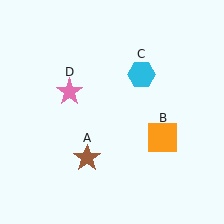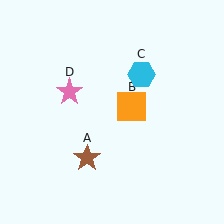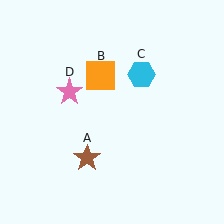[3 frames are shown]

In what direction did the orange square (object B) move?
The orange square (object B) moved up and to the left.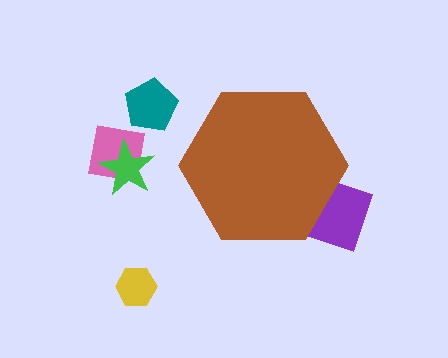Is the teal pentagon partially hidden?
No, the teal pentagon is fully visible.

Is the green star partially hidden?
No, the green star is fully visible.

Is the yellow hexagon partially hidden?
No, the yellow hexagon is fully visible.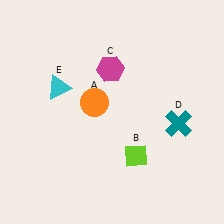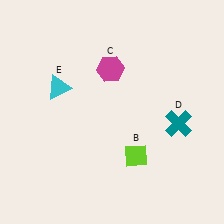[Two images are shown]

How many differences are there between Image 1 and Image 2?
There is 1 difference between the two images.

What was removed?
The orange circle (A) was removed in Image 2.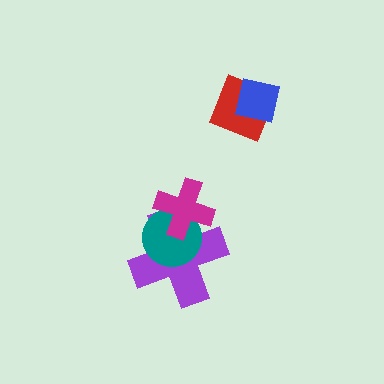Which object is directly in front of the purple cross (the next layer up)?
The teal circle is directly in front of the purple cross.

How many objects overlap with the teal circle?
2 objects overlap with the teal circle.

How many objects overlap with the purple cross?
2 objects overlap with the purple cross.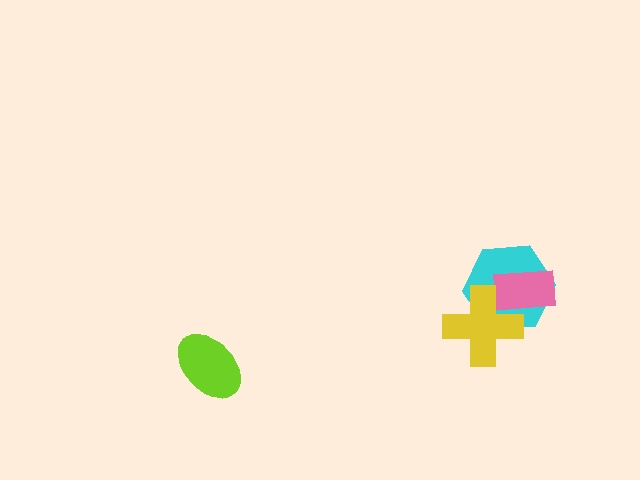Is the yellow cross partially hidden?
No, no other shape covers it.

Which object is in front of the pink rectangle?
The yellow cross is in front of the pink rectangle.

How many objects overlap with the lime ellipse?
0 objects overlap with the lime ellipse.